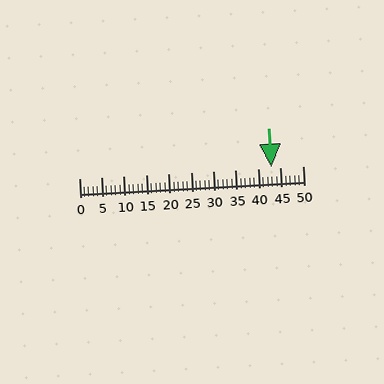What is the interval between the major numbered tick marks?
The major tick marks are spaced 5 units apart.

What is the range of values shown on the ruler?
The ruler shows values from 0 to 50.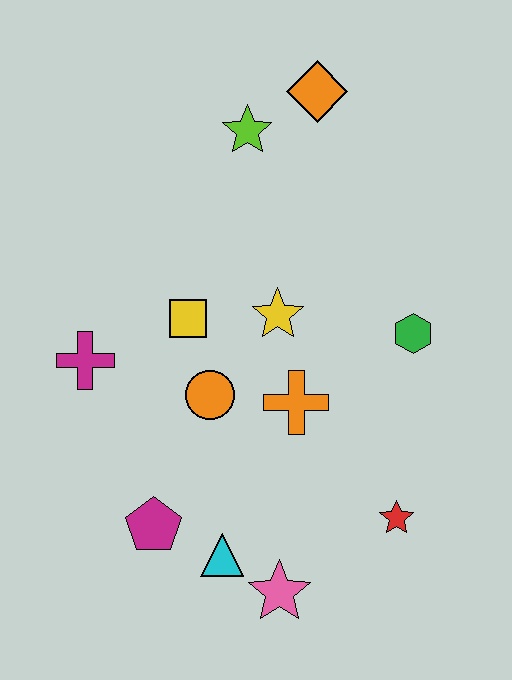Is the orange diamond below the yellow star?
No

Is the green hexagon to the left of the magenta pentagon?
No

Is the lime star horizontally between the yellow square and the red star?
Yes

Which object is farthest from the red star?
The orange diamond is farthest from the red star.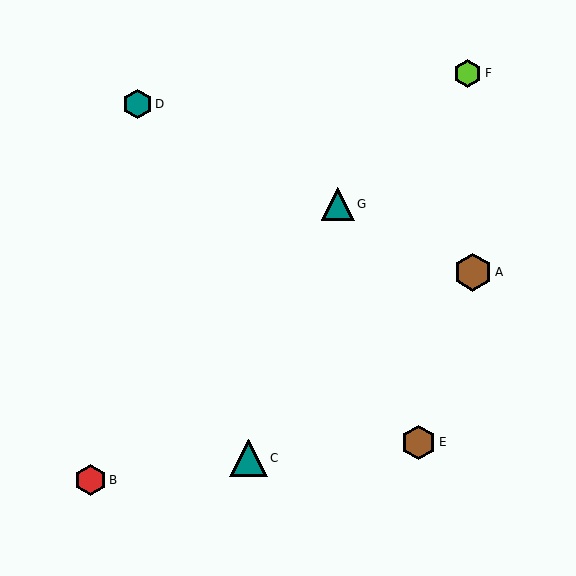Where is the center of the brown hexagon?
The center of the brown hexagon is at (473, 272).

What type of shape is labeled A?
Shape A is a brown hexagon.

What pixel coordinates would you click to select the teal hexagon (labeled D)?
Click at (137, 104) to select the teal hexagon D.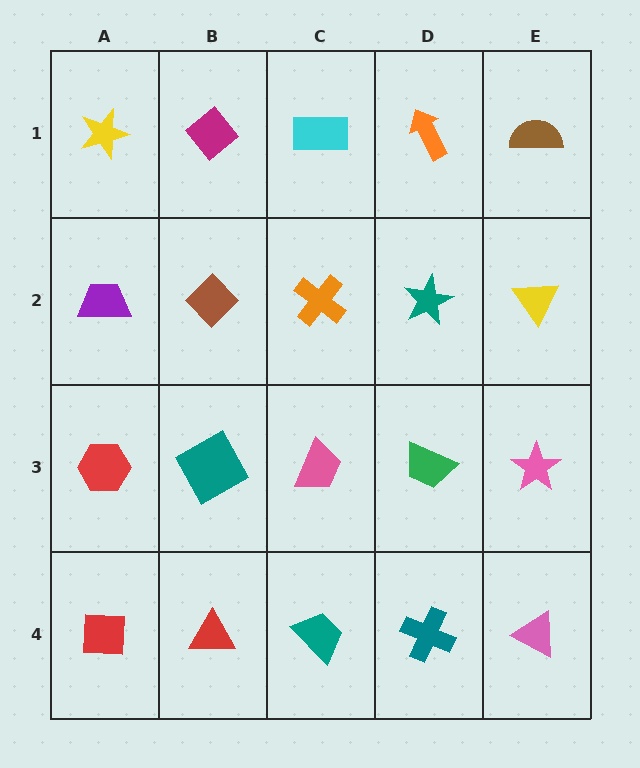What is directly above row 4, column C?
A pink trapezoid.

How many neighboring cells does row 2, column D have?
4.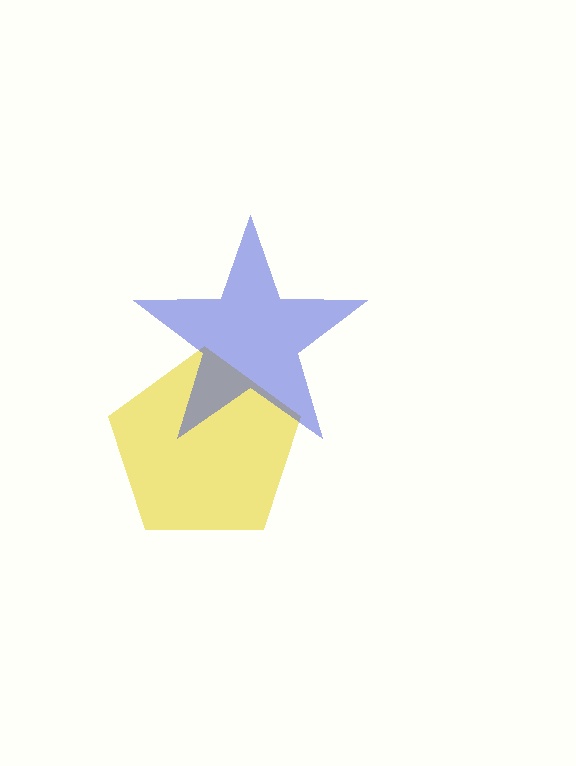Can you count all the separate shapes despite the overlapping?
Yes, there are 2 separate shapes.